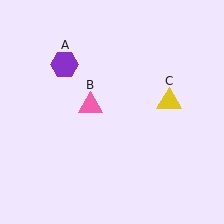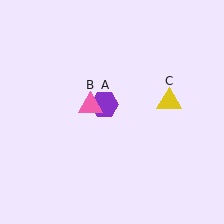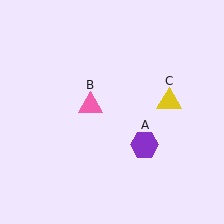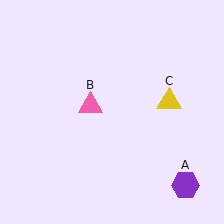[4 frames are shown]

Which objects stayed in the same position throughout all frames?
Pink triangle (object B) and yellow triangle (object C) remained stationary.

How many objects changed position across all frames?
1 object changed position: purple hexagon (object A).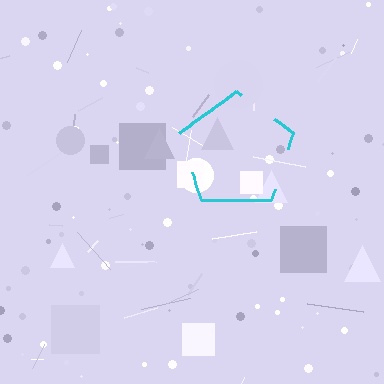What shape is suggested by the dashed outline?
The dashed outline suggests a pentagon.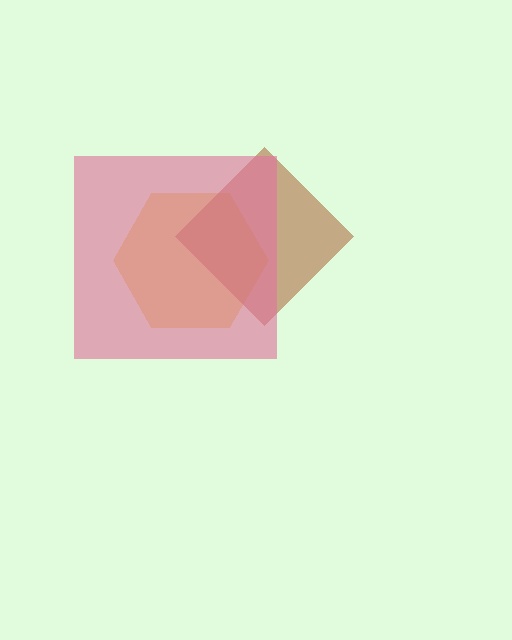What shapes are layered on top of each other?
The layered shapes are: a yellow hexagon, a brown diamond, a pink square.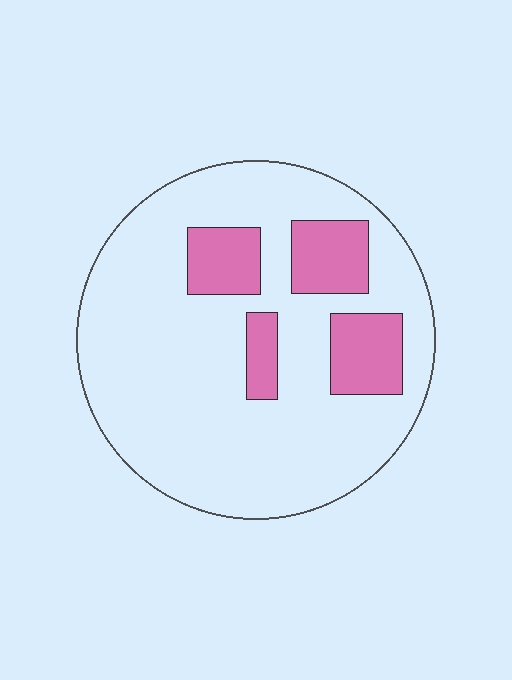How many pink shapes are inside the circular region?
4.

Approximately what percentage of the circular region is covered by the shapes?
Approximately 20%.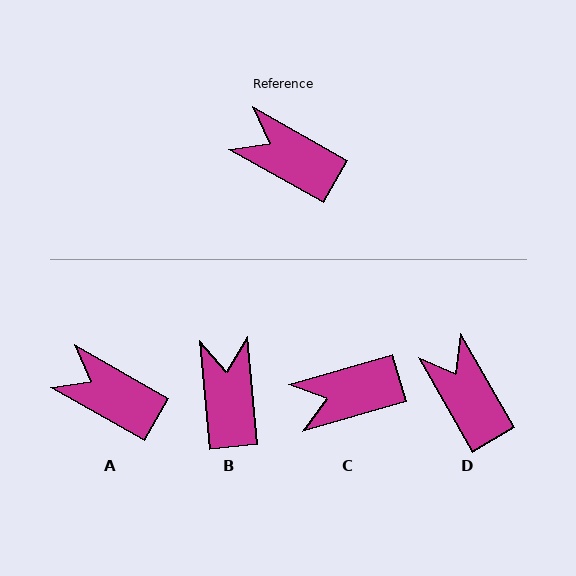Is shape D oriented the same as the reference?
No, it is off by about 31 degrees.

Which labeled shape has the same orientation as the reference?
A.